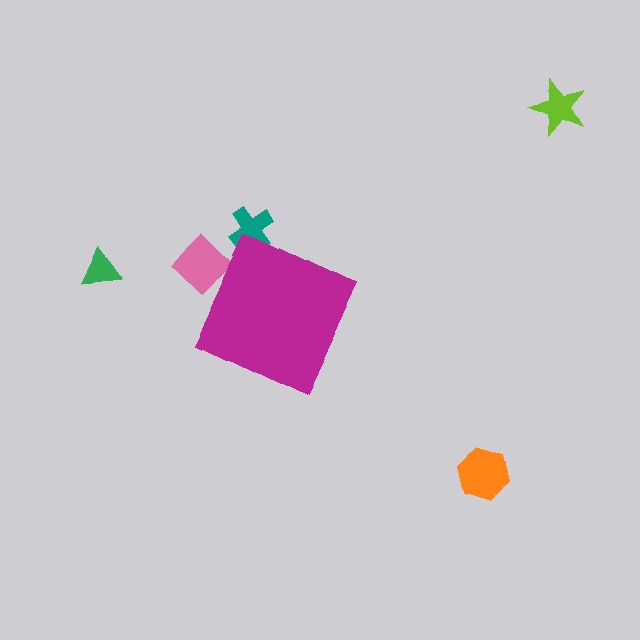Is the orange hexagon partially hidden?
No, the orange hexagon is fully visible.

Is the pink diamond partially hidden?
Yes, the pink diamond is partially hidden behind the magenta diamond.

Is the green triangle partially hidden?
No, the green triangle is fully visible.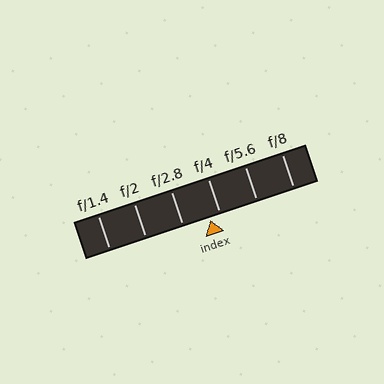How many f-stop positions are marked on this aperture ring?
There are 6 f-stop positions marked.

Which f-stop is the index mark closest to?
The index mark is closest to f/4.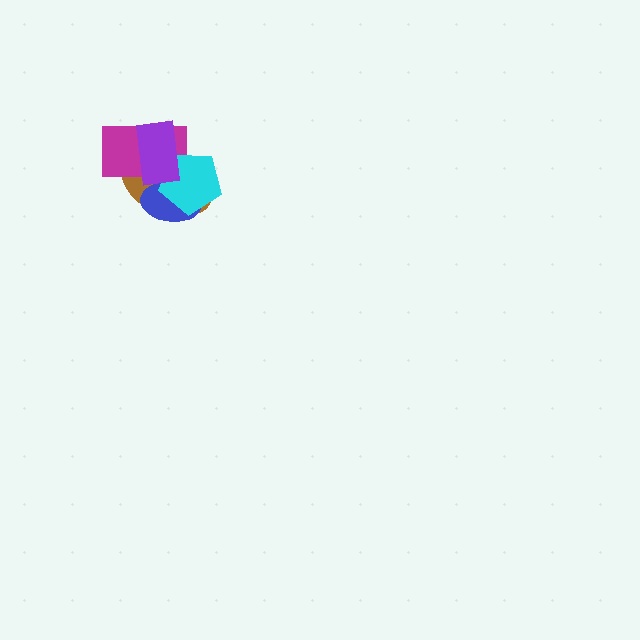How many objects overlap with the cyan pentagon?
4 objects overlap with the cyan pentagon.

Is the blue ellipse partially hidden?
Yes, it is partially covered by another shape.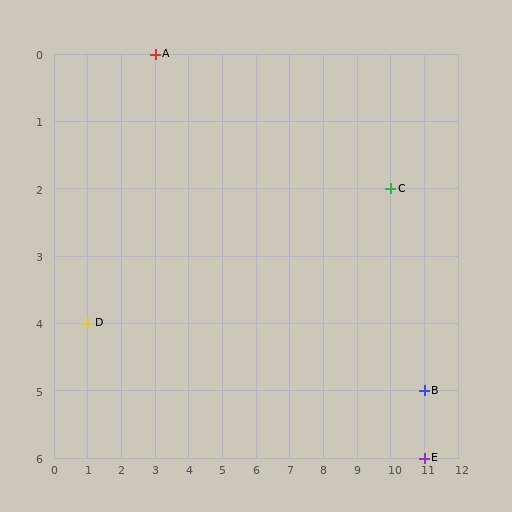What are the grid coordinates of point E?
Point E is at grid coordinates (11, 6).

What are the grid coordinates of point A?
Point A is at grid coordinates (3, 0).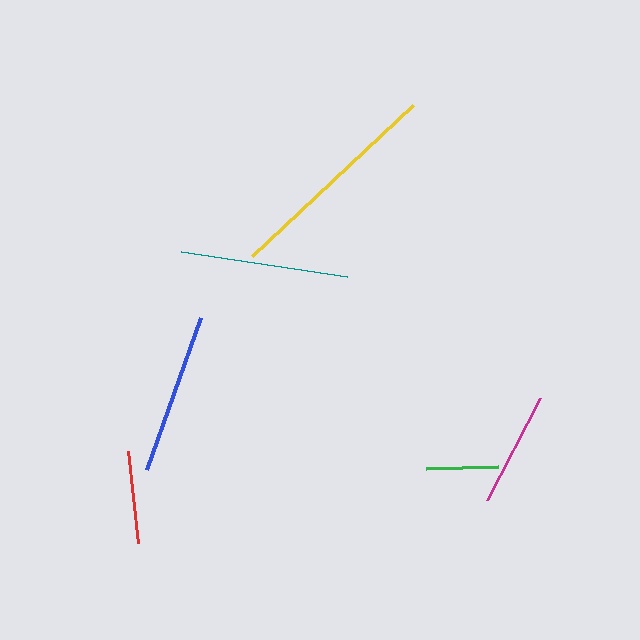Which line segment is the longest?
The yellow line is the longest at approximately 221 pixels.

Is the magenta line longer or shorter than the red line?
The magenta line is longer than the red line.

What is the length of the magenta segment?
The magenta segment is approximately 115 pixels long.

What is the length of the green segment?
The green segment is approximately 72 pixels long.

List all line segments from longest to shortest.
From longest to shortest: yellow, teal, blue, magenta, red, green.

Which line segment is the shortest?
The green line is the shortest at approximately 72 pixels.